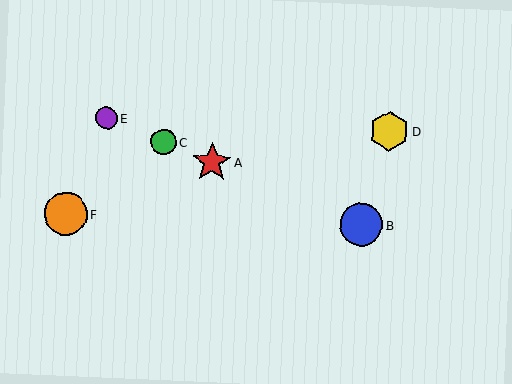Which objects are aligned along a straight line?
Objects A, B, C, E are aligned along a straight line.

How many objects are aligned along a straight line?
4 objects (A, B, C, E) are aligned along a straight line.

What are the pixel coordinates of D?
Object D is at (389, 131).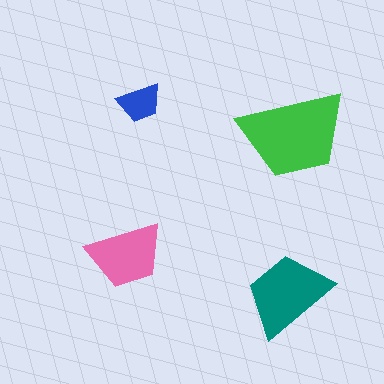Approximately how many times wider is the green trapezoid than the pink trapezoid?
About 1.5 times wider.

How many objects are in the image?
There are 4 objects in the image.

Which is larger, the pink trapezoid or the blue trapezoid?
The pink one.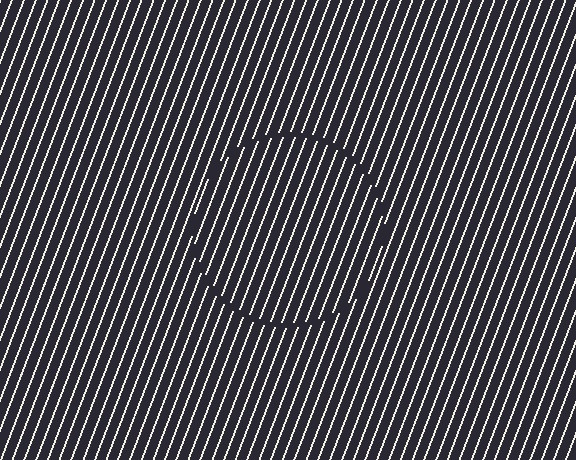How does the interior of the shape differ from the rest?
The interior of the shape contains the same grating, shifted by half a period — the contour is defined by the phase discontinuity where line-ends from the inner and outer gratings abut.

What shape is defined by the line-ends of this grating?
An illusory circle. The interior of the shape contains the same grating, shifted by half a period — the contour is defined by the phase discontinuity where line-ends from the inner and outer gratings abut.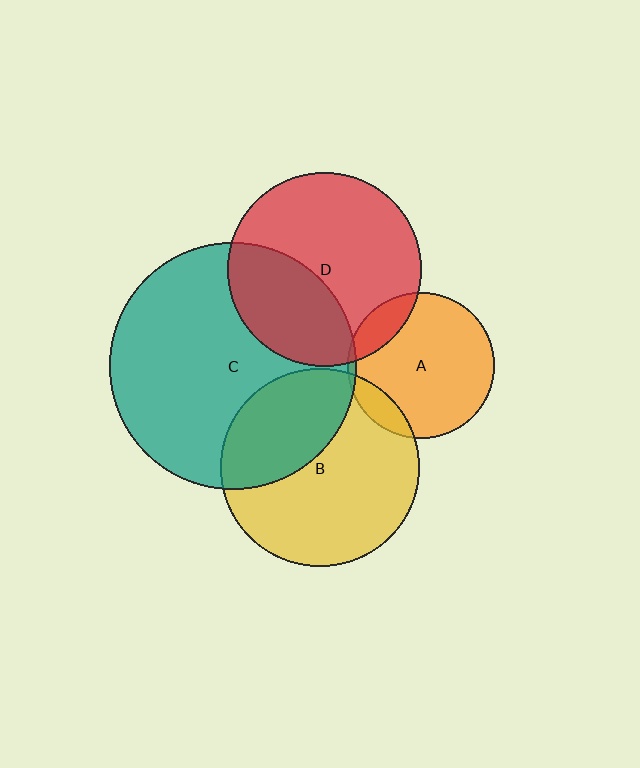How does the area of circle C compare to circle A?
Approximately 2.9 times.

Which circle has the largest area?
Circle C (teal).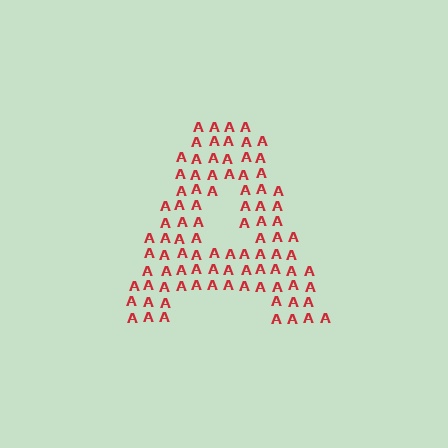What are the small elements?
The small elements are letter A's.